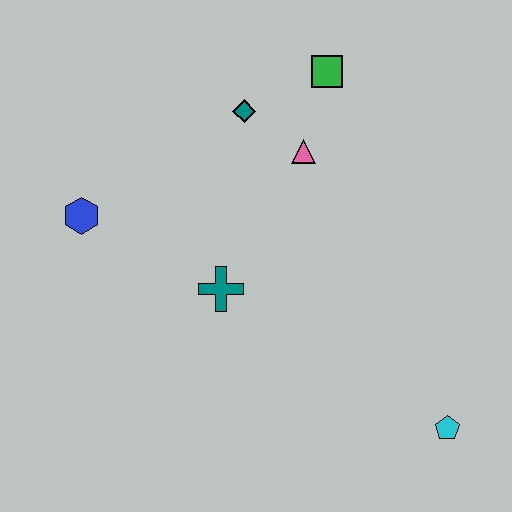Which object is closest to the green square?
The pink triangle is closest to the green square.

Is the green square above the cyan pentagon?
Yes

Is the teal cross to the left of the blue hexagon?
No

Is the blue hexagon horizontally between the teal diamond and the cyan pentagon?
No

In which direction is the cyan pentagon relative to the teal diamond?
The cyan pentagon is below the teal diamond.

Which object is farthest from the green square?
The cyan pentagon is farthest from the green square.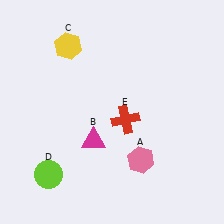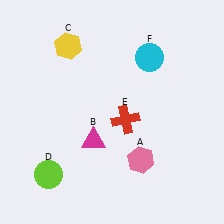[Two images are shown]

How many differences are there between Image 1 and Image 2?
There is 1 difference between the two images.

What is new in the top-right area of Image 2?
A cyan circle (F) was added in the top-right area of Image 2.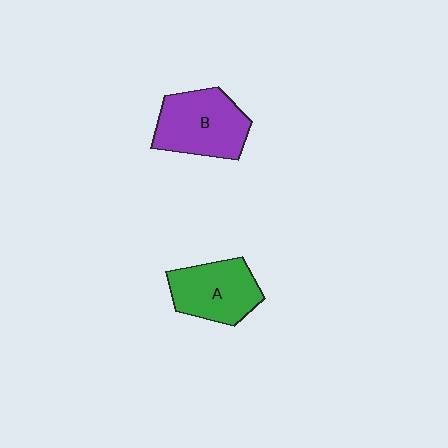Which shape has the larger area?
Shape B (purple).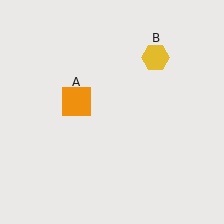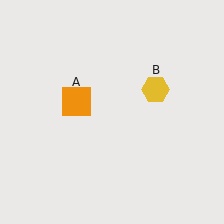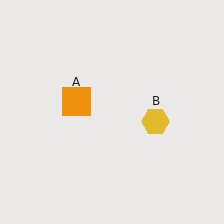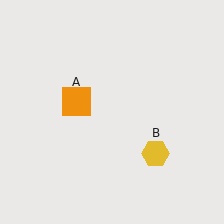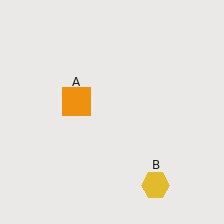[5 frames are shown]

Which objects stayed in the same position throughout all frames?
Orange square (object A) remained stationary.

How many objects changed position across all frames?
1 object changed position: yellow hexagon (object B).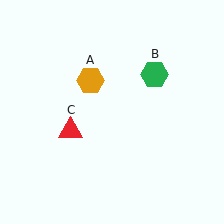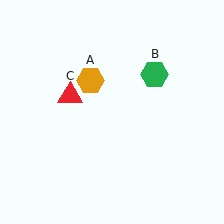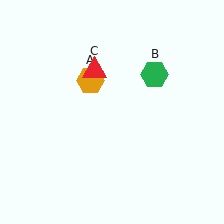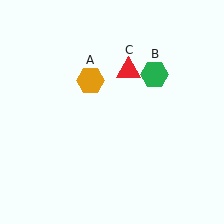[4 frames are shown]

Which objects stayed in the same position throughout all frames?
Orange hexagon (object A) and green hexagon (object B) remained stationary.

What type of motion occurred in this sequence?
The red triangle (object C) rotated clockwise around the center of the scene.